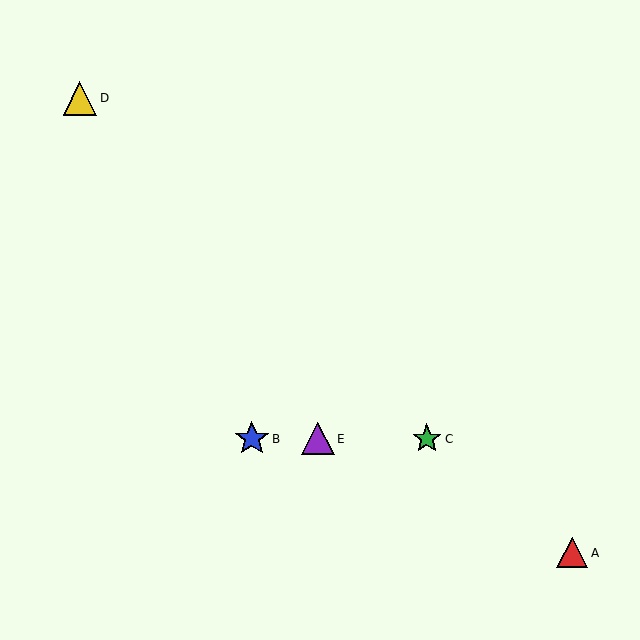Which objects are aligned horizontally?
Objects B, C, E are aligned horizontally.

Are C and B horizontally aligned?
Yes, both are at y≈439.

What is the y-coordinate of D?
Object D is at y≈98.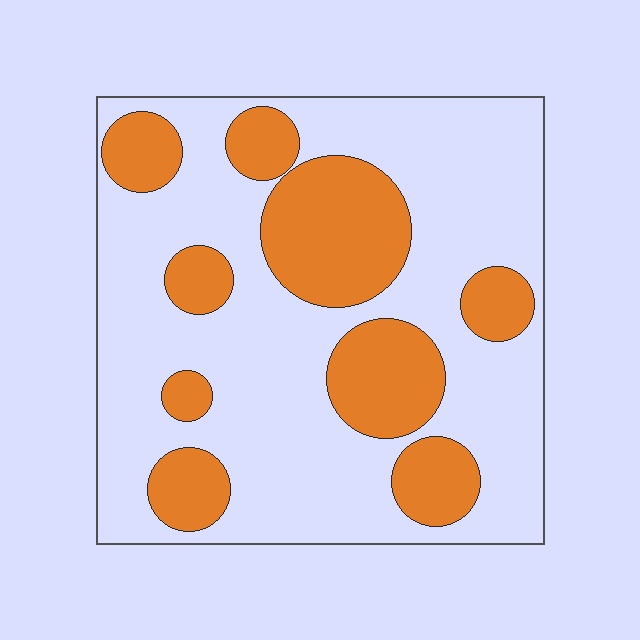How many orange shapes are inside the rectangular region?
9.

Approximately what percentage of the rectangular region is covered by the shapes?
Approximately 30%.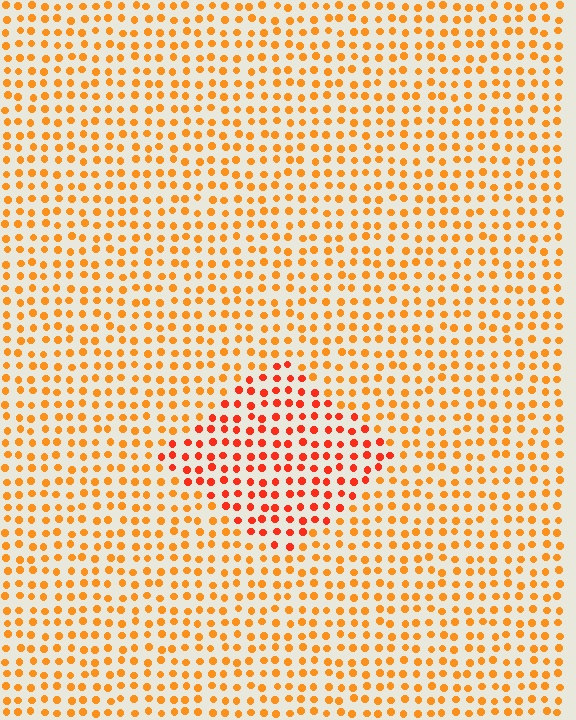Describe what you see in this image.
The image is filled with small orange elements in a uniform arrangement. A diamond-shaped region is visible where the elements are tinted to a slightly different hue, forming a subtle color boundary.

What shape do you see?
I see a diamond.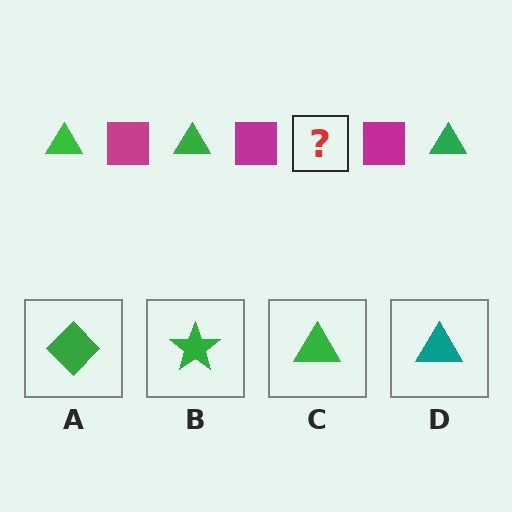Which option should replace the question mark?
Option C.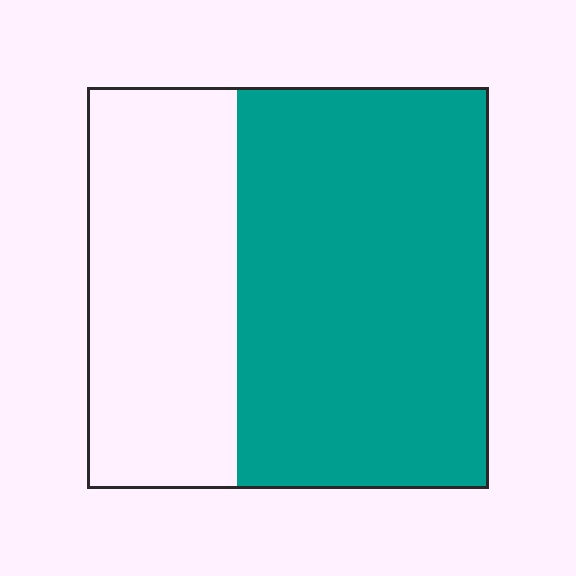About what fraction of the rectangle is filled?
About five eighths (5/8).